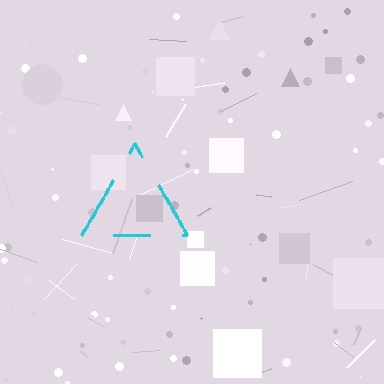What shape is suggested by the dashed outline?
The dashed outline suggests a triangle.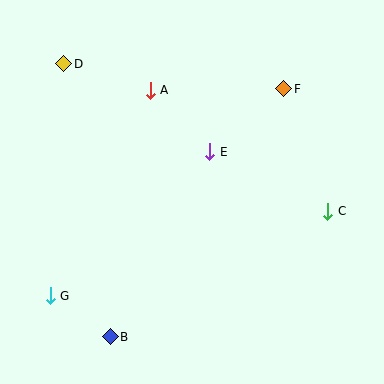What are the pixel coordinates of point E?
Point E is at (210, 152).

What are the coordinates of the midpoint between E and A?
The midpoint between E and A is at (180, 121).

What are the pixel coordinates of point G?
Point G is at (50, 296).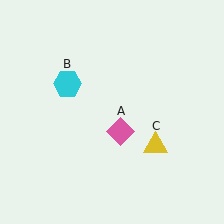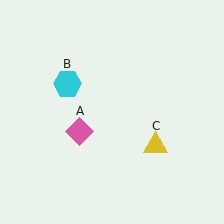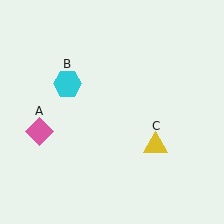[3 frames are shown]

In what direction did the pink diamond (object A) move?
The pink diamond (object A) moved left.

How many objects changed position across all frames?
1 object changed position: pink diamond (object A).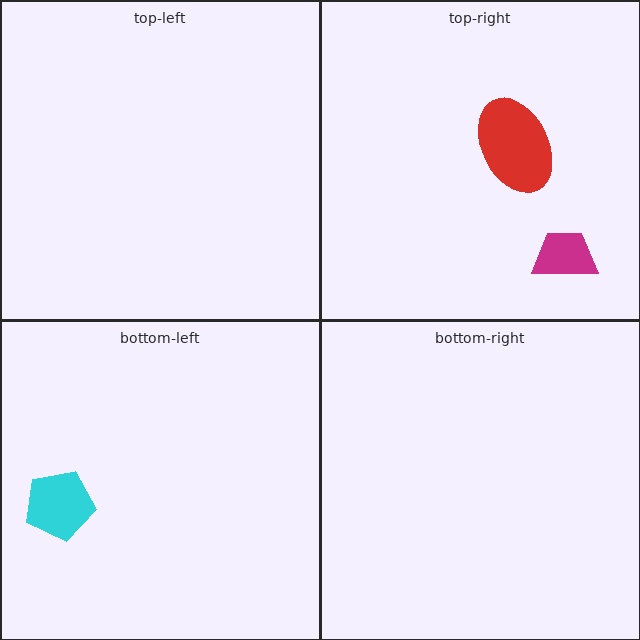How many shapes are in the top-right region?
2.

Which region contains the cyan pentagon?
The bottom-left region.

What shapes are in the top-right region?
The red ellipse, the magenta trapezoid.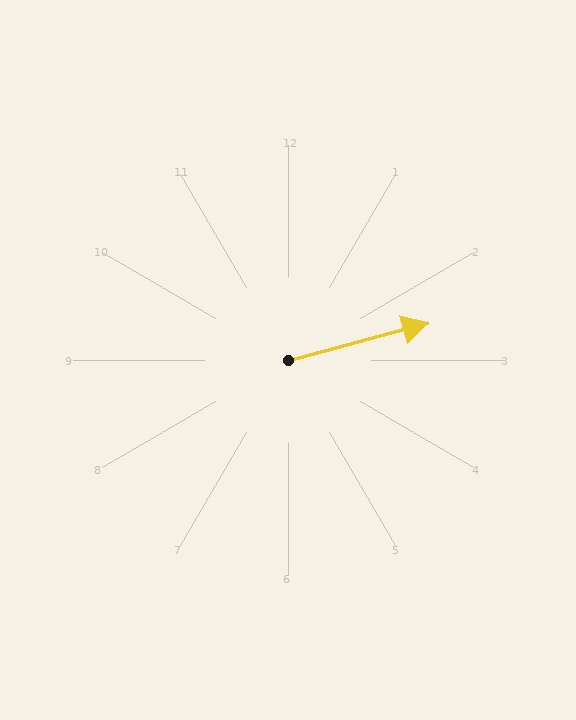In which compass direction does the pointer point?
East.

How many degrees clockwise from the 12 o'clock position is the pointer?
Approximately 75 degrees.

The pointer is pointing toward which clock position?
Roughly 3 o'clock.